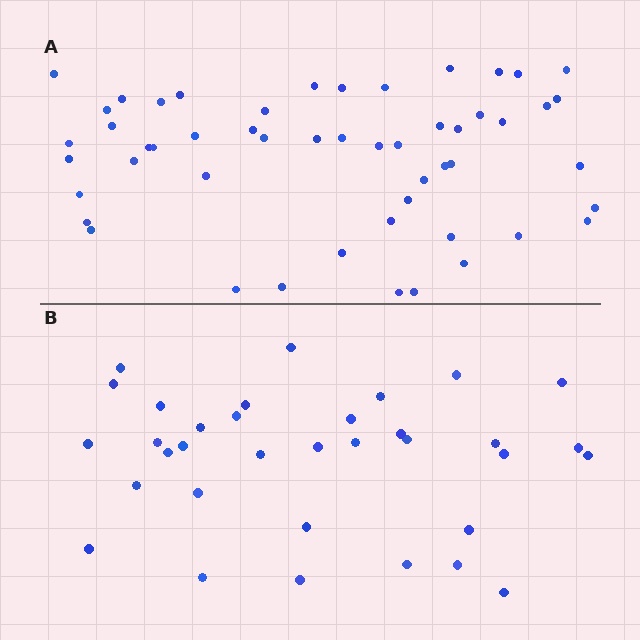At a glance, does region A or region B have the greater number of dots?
Region A (the top region) has more dots.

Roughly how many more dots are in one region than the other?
Region A has approximately 20 more dots than region B.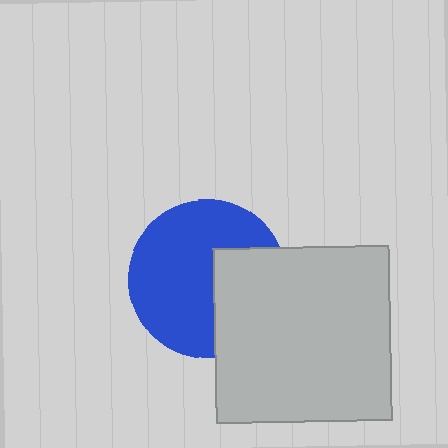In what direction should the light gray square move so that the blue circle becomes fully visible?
The light gray square should move right. That is the shortest direction to clear the overlap and leave the blue circle fully visible.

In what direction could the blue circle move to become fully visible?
The blue circle could move left. That would shift it out from behind the light gray square entirely.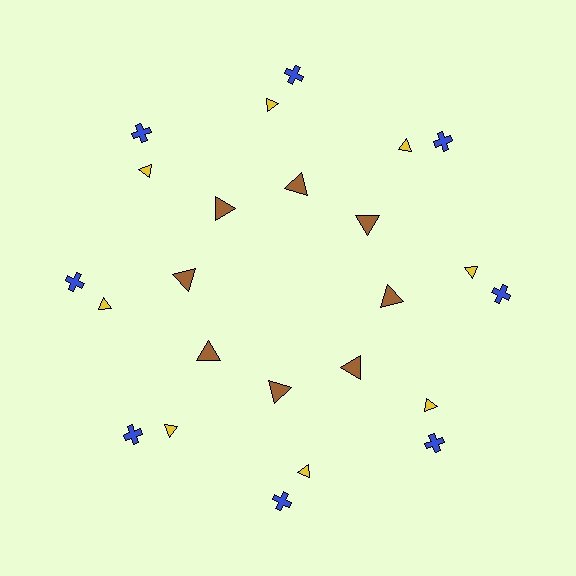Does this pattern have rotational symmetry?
Yes, this pattern has 8-fold rotational symmetry. It looks the same after rotating 45 degrees around the center.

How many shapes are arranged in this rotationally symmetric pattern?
There are 24 shapes, arranged in 8 groups of 3.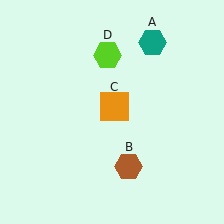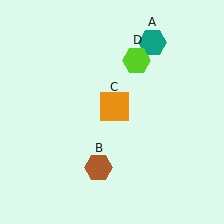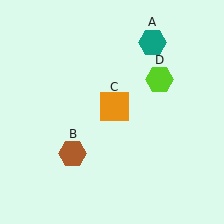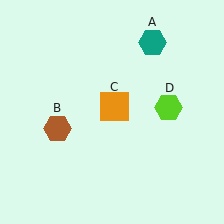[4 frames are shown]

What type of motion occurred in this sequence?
The brown hexagon (object B), lime hexagon (object D) rotated clockwise around the center of the scene.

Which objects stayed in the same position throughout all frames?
Teal hexagon (object A) and orange square (object C) remained stationary.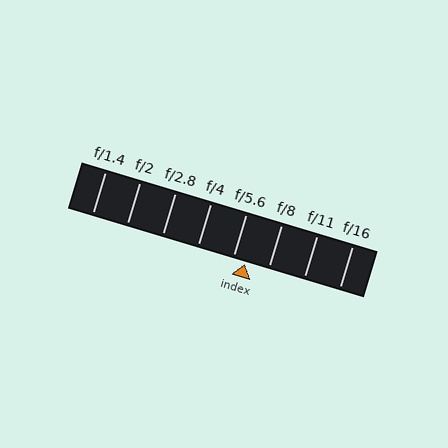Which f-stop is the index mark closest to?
The index mark is closest to f/5.6.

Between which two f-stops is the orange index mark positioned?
The index mark is between f/5.6 and f/8.